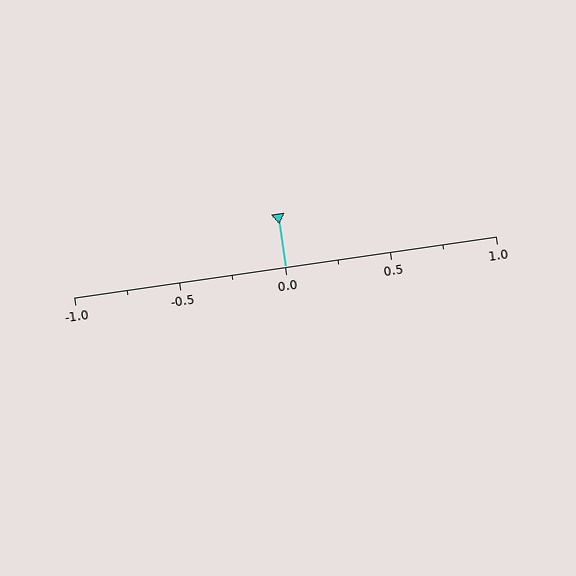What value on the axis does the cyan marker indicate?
The marker indicates approximately 0.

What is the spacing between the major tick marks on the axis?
The major ticks are spaced 0.5 apart.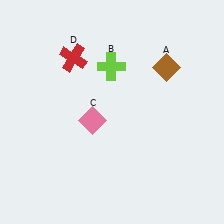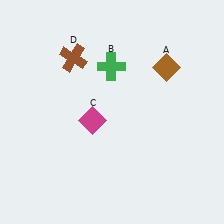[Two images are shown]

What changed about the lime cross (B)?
In Image 1, B is lime. In Image 2, it changed to green.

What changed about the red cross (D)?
In Image 1, D is red. In Image 2, it changed to brown.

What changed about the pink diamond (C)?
In Image 1, C is pink. In Image 2, it changed to magenta.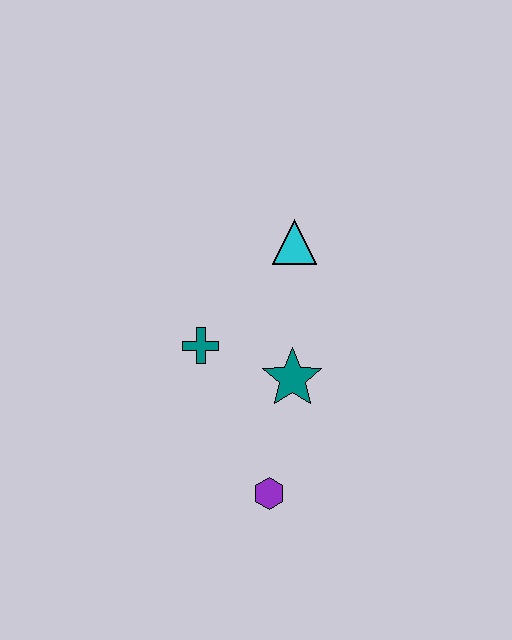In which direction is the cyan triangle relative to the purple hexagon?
The cyan triangle is above the purple hexagon.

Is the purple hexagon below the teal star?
Yes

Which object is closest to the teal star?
The teal cross is closest to the teal star.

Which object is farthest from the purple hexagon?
The cyan triangle is farthest from the purple hexagon.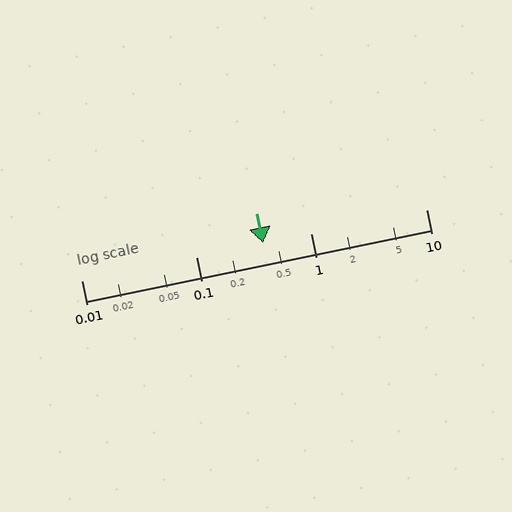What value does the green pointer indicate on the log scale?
The pointer indicates approximately 0.38.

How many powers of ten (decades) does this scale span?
The scale spans 3 decades, from 0.01 to 10.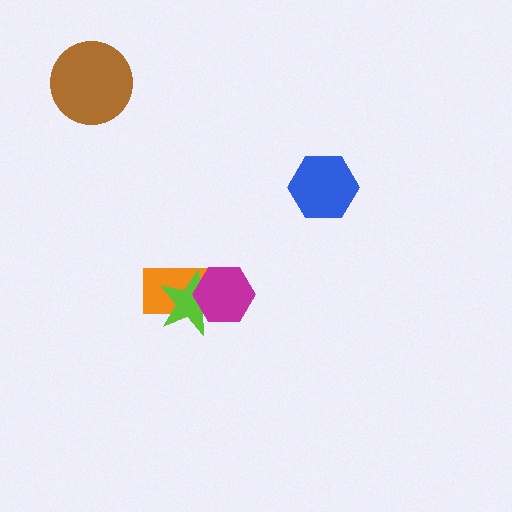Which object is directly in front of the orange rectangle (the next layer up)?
The lime star is directly in front of the orange rectangle.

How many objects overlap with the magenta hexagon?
2 objects overlap with the magenta hexagon.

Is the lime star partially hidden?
Yes, it is partially covered by another shape.